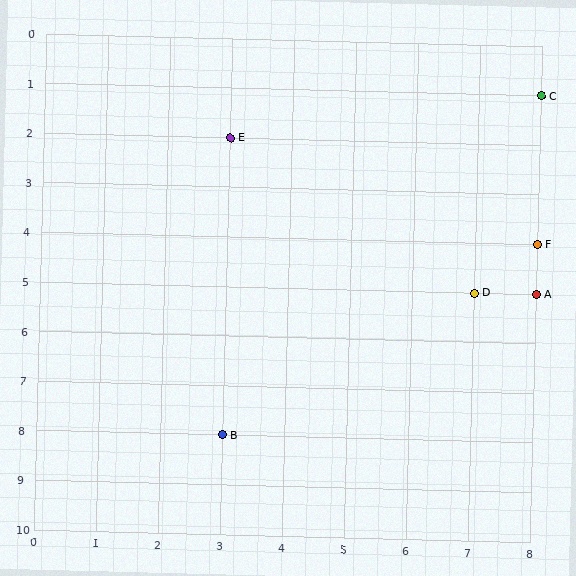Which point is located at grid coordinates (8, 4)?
Point F is at (8, 4).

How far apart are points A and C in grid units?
Points A and C are 4 rows apart.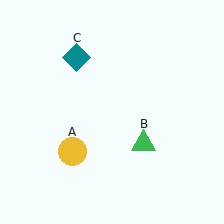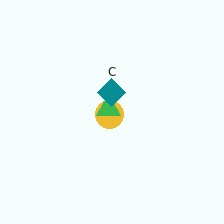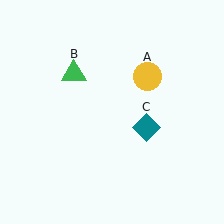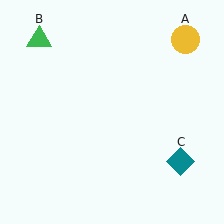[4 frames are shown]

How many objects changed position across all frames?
3 objects changed position: yellow circle (object A), green triangle (object B), teal diamond (object C).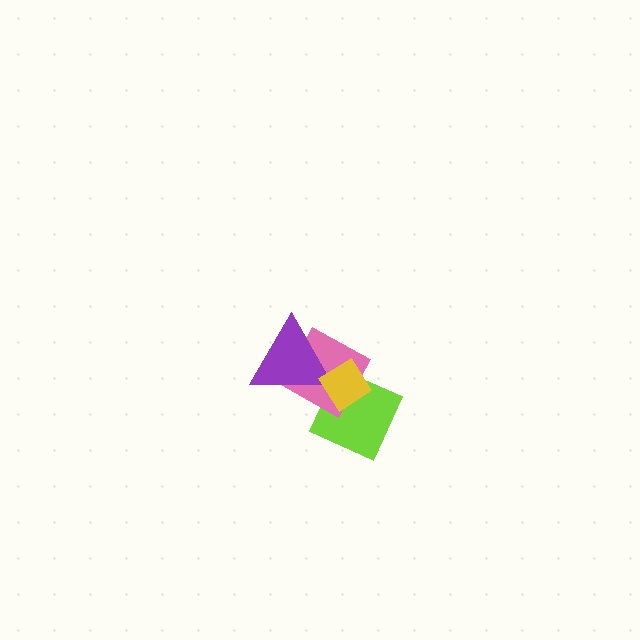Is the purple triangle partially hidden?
Yes, it is partially covered by another shape.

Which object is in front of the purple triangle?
The yellow diamond is in front of the purple triangle.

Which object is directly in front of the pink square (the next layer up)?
The purple triangle is directly in front of the pink square.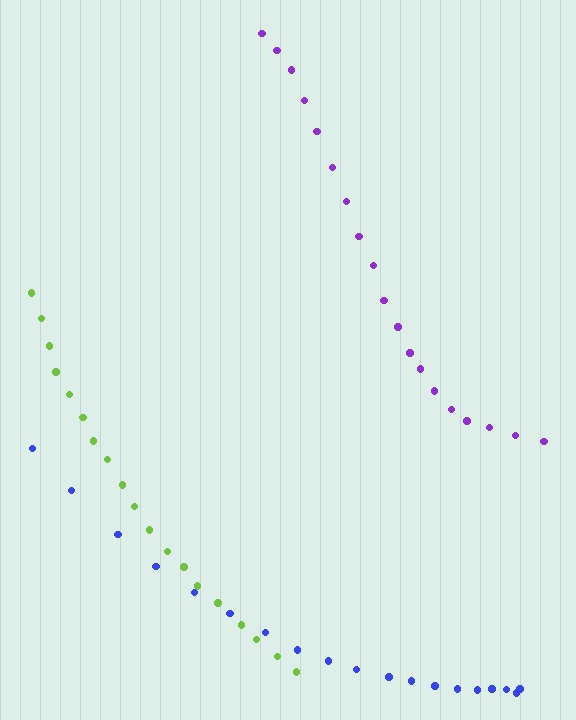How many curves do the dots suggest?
There are 3 distinct paths.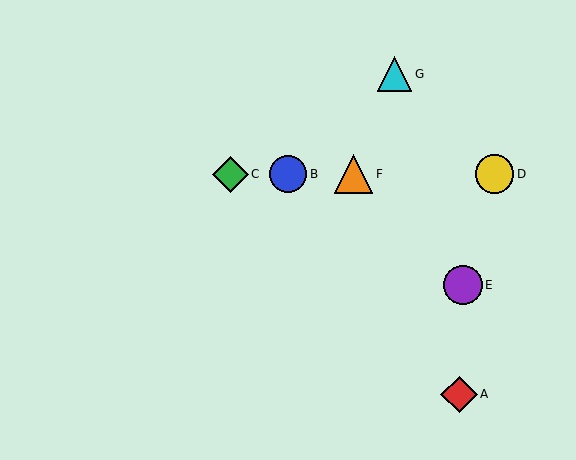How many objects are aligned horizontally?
4 objects (B, C, D, F) are aligned horizontally.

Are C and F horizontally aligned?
Yes, both are at y≈174.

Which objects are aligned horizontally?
Objects B, C, D, F are aligned horizontally.